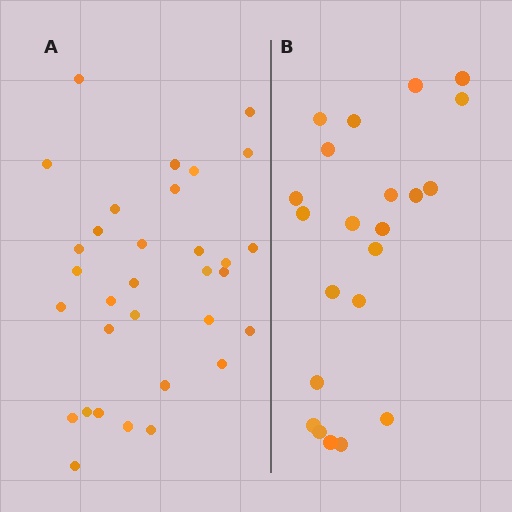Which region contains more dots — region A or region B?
Region A (the left region) has more dots.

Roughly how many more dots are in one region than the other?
Region A has roughly 10 or so more dots than region B.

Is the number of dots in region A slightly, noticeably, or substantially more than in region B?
Region A has substantially more. The ratio is roughly 1.5 to 1.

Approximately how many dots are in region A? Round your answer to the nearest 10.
About 30 dots. (The exact count is 32, which rounds to 30.)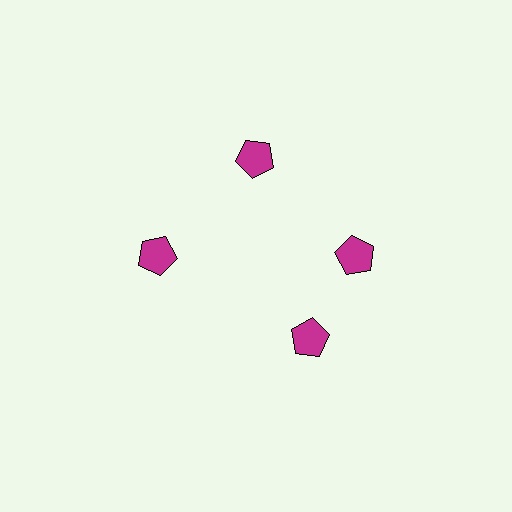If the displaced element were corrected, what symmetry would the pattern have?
It would have 4-fold rotational symmetry — the pattern would map onto itself every 90 degrees.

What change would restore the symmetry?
The symmetry would be restored by rotating it back into even spacing with its neighbors so that all 4 pentagons sit at equal angles and equal distance from the center.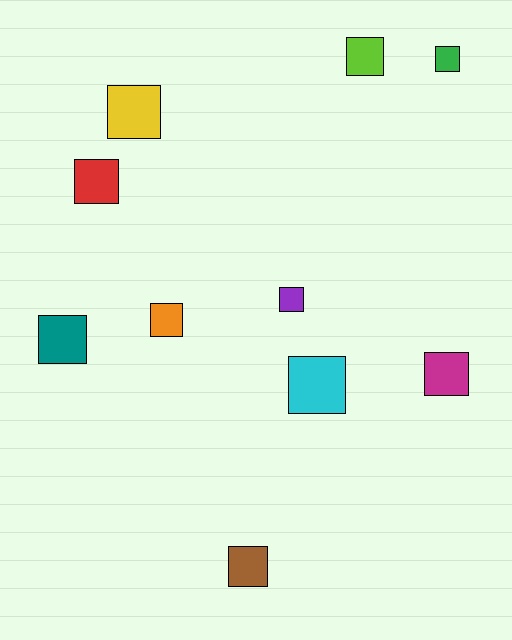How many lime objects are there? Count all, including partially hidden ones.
There is 1 lime object.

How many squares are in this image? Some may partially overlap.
There are 10 squares.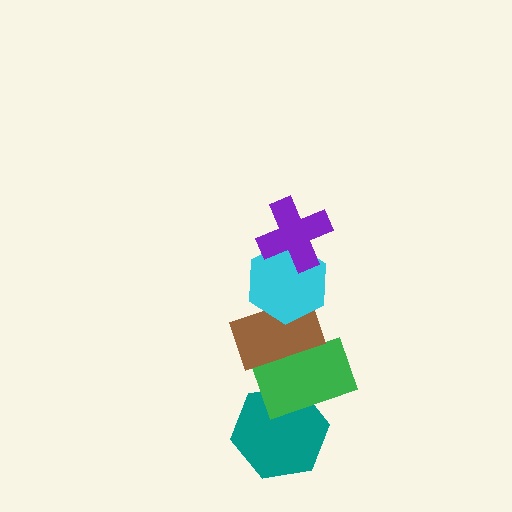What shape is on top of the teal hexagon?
The green rectangle is on top of the teal hexagon.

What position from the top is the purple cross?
The purple cross is 1st from the top.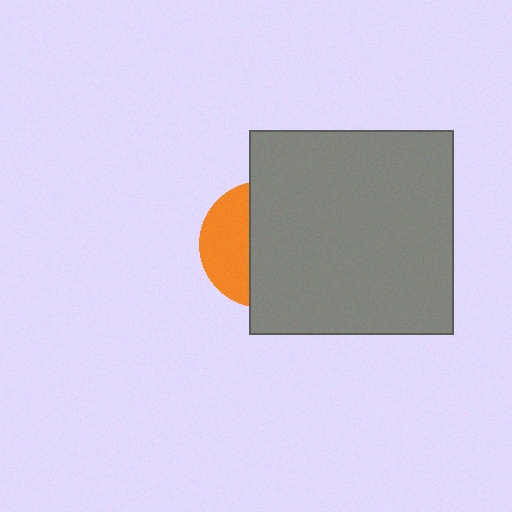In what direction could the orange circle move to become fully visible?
The orange circle could move left. That would shift it out from behind the gray rectangle entirely.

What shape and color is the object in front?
The object in front is a gray rectangle.